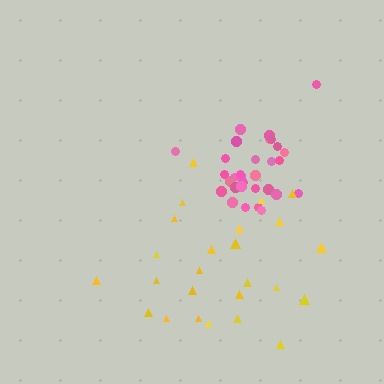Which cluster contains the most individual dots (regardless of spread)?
Pink (32).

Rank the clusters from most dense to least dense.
pink, yellow.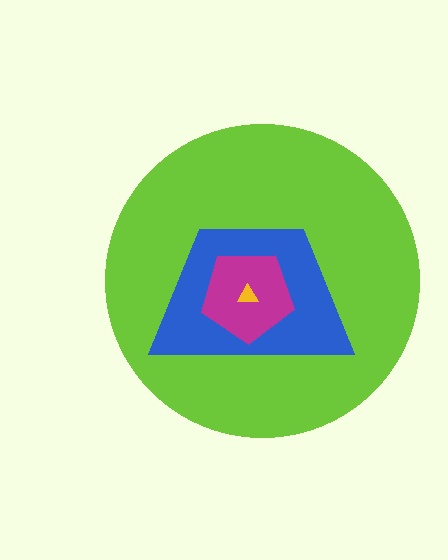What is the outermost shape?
The lime circle.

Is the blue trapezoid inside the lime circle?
Yes.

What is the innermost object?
The yellow triangle.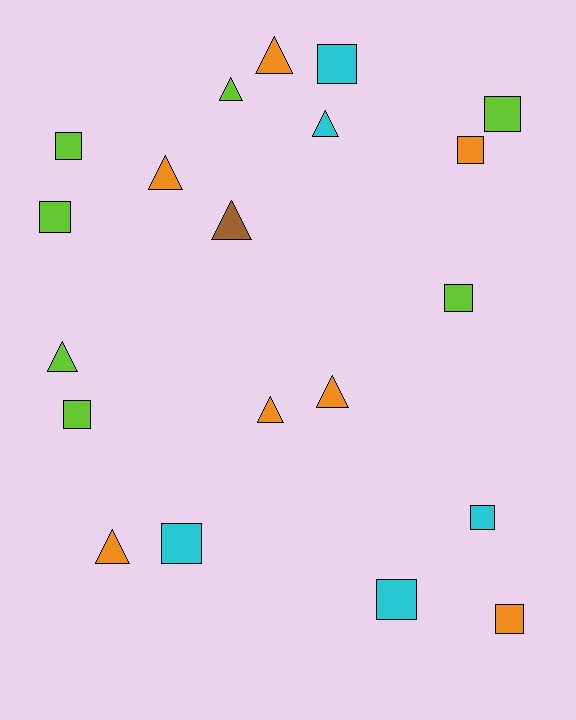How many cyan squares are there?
There are 4 cyan squares.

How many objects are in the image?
There are 20 objects.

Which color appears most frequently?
Orange, with 7 objects.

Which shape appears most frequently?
Square, with 11 objects.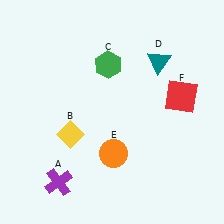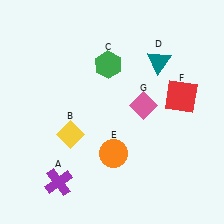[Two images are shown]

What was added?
A pink diamond (G) was added in Image 2.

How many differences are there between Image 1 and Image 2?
There is 1 difference between the two images.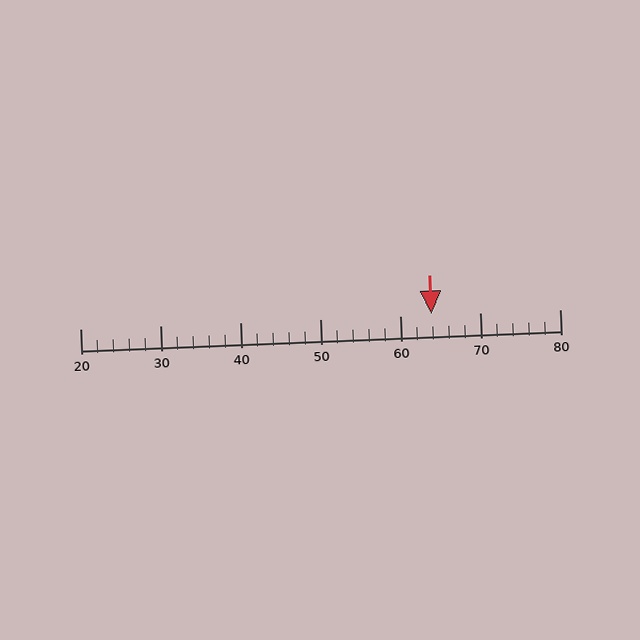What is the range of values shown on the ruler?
The ruler shows values from 20 to 80.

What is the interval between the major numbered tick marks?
The major tick marks are spaced 10 units apart.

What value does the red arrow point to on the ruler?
The red arrow points to approximately 64.